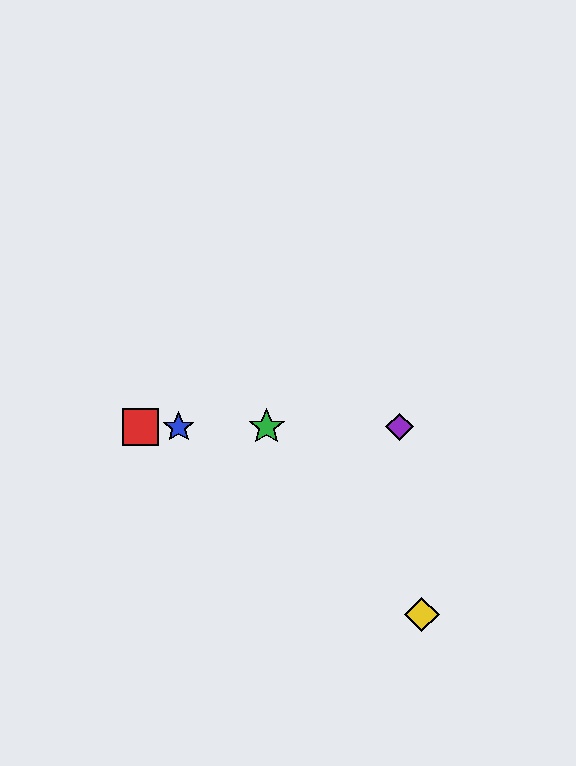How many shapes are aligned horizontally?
4 shapes (the red square, the blue star, the green star, the purple diamond) are aligned horizontally.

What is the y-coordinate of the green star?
The green star is at y≈427.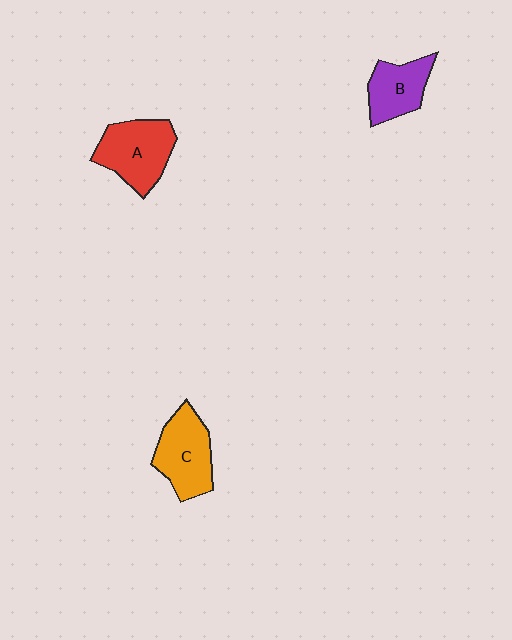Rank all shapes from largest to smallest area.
From largest to smallest: A (red), C (orange), B (purple).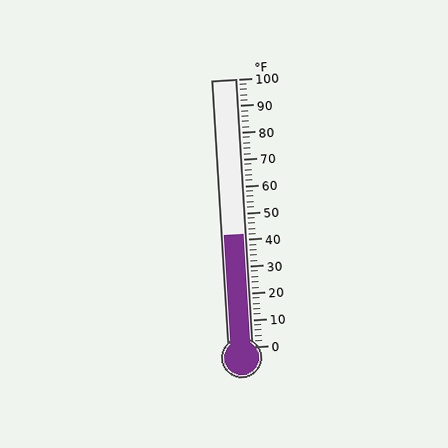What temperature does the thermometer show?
The thermometer shows approximately 42°F.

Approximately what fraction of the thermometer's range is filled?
The thermometer is filled to approximately 40% of its range.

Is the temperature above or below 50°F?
The temperature is below 50°F.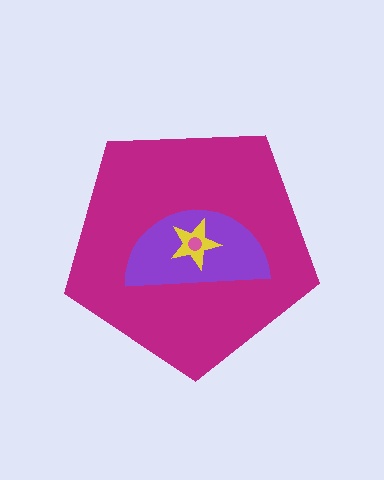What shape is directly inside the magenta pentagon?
The purple semicircle.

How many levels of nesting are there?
4.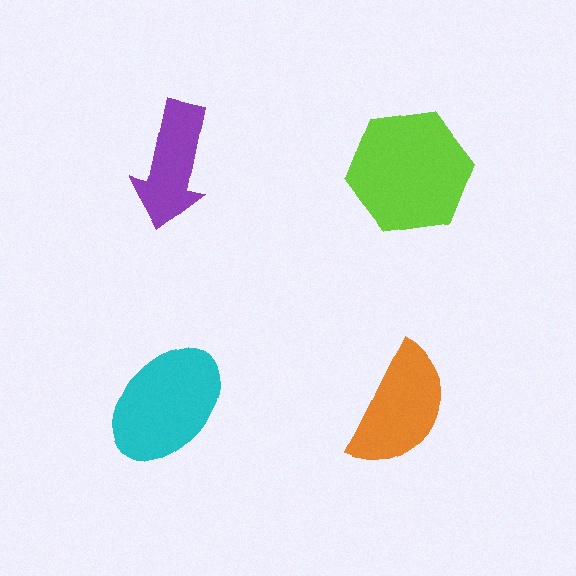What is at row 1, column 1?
A purple arrow.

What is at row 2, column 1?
A cyan ellipse.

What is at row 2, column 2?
An orange semicircle.